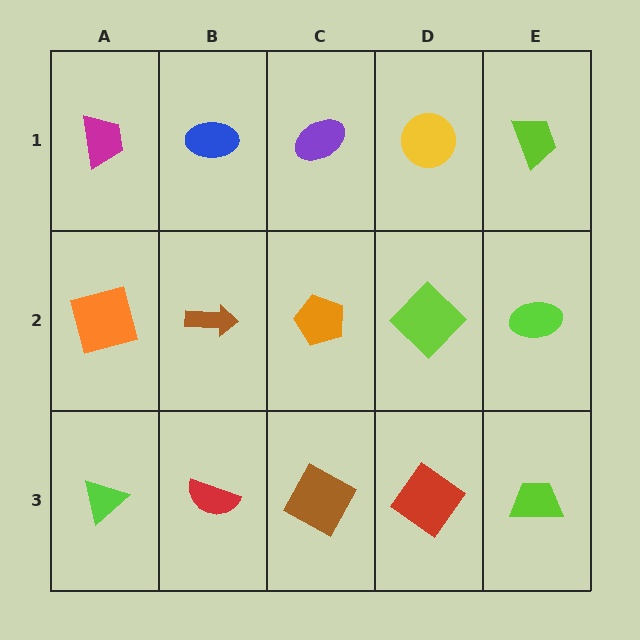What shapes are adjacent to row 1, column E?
A lime ellipse (row 2, column E), a yellow circle (row 1, column D).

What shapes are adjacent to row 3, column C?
An orange pentagon (row 2, column C), a red semicircle (row 3, column B), a red diamond (row 3, column D).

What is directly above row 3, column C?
An orange pentagon.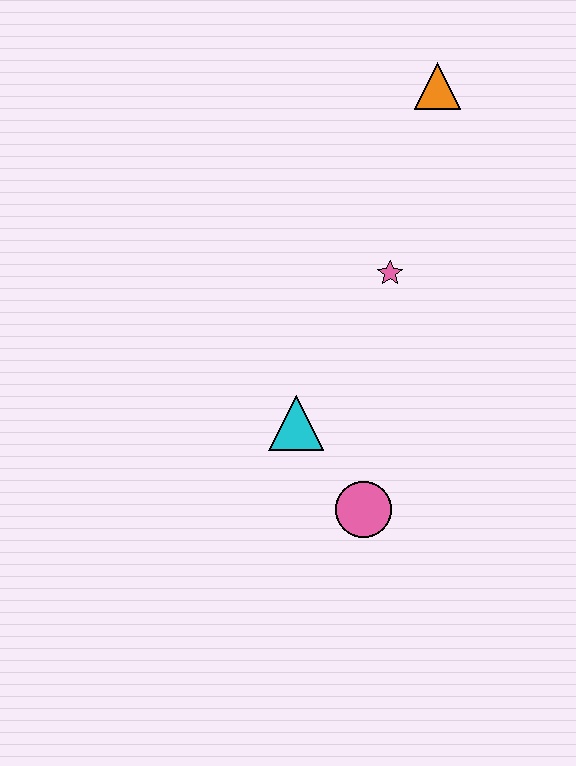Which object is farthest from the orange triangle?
The pink circle is farthest from the orange triangle.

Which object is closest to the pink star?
The cyan triangle is closest to the pink star.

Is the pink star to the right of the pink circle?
Yes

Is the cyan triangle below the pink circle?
No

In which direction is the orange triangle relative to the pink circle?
The orange triangle is above the pink circle.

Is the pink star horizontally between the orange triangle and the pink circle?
Yes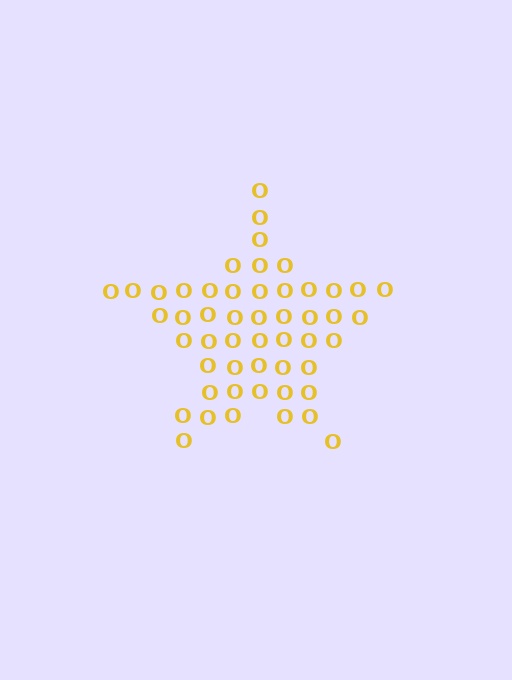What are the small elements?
The small elements are letter O's.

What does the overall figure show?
The overall figure shows a star.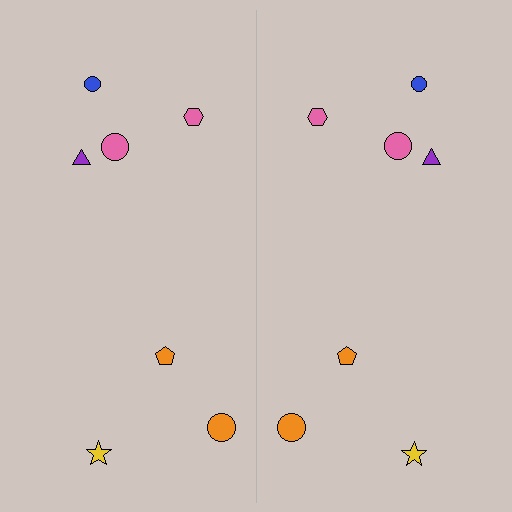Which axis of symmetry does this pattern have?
The pattern has a vertical axis of symmetry running through the center of the image.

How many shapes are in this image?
There are 14 shapes in this image.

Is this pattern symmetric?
Yes, this pattern has bilateral (reflection) symmetry.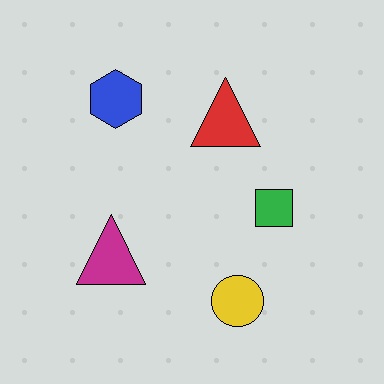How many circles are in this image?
There is 1 circle.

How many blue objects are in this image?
There is 1 blue object.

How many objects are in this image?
There are 5 objects.